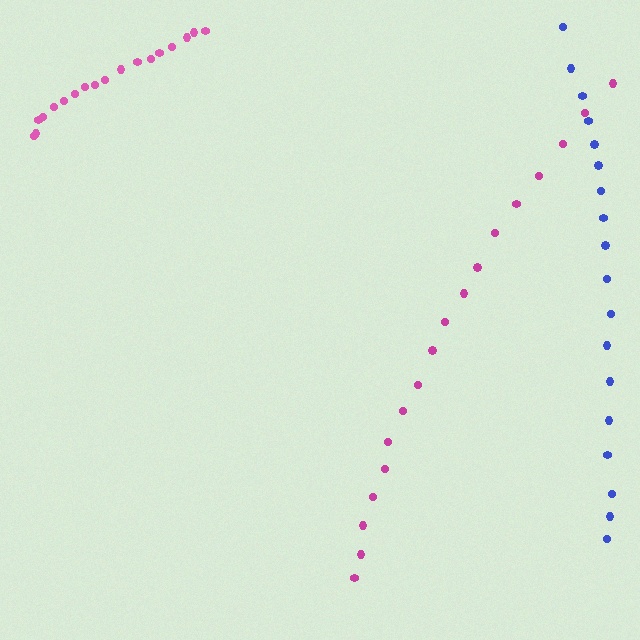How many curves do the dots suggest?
There are 3 distinct paths.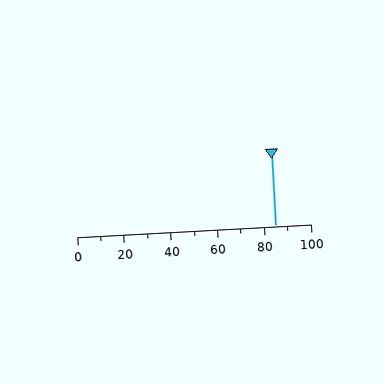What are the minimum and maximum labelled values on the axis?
The axis runs from 0 to 100.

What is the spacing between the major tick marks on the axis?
The major ticks are spaced 20 apart.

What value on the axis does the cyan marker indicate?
The marker indicates approximately 85.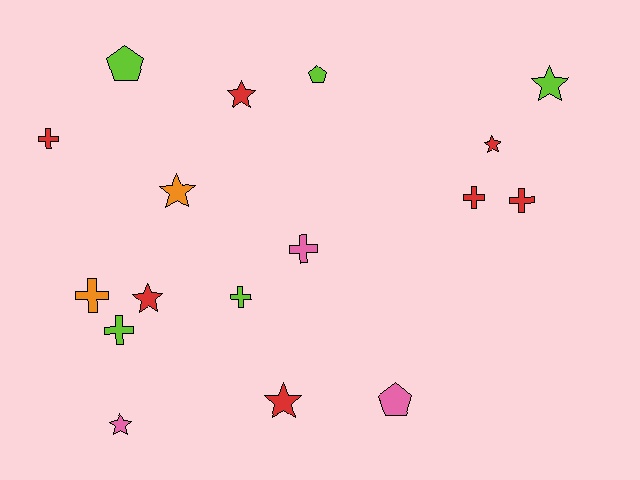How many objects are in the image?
There are 17 objects.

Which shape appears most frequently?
Cross, with 7 objects.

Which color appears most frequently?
Red, with 7 objects.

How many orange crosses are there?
There is 1 orange cross.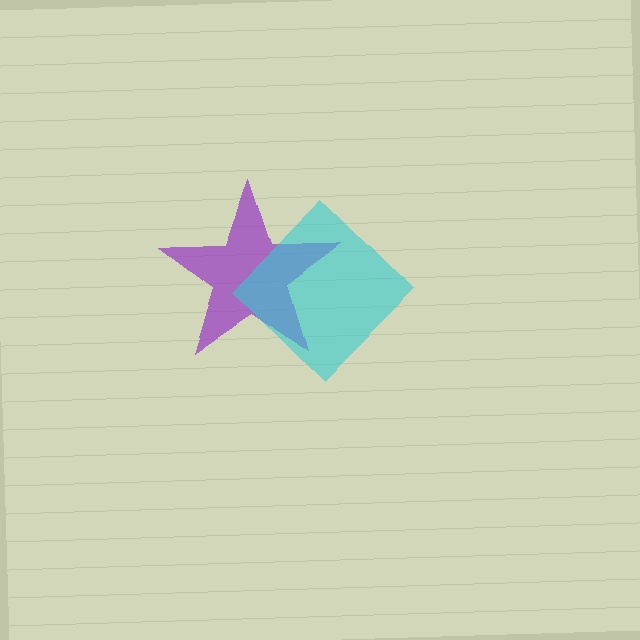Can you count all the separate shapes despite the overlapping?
Yes, there are 2 separate shapes.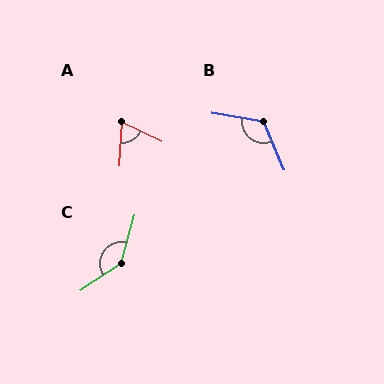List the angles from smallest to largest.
A (68°), B (122°), C (139°).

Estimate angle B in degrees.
Approximately 122 degrees.